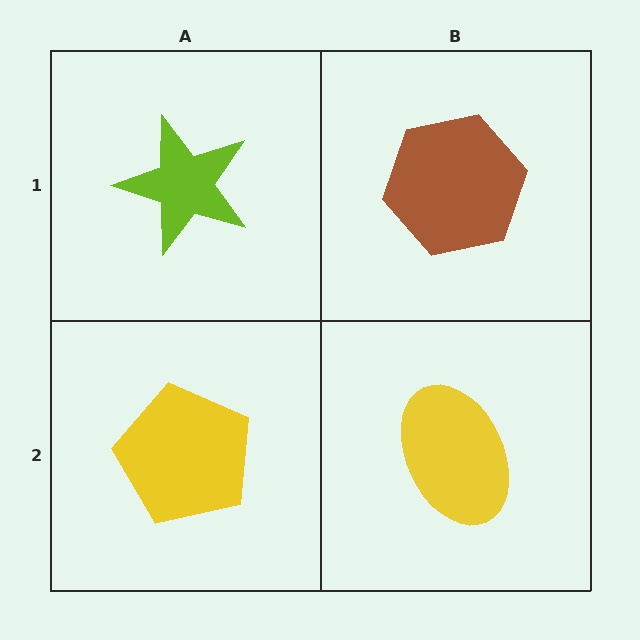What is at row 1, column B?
A brown hexagon.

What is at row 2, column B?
A yellow ellipse.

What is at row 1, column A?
A lime star.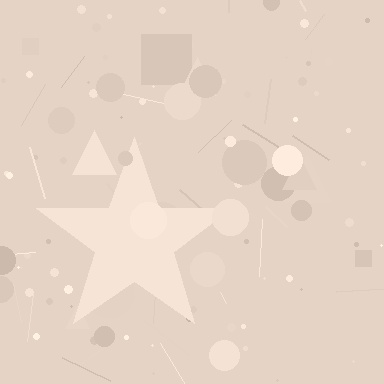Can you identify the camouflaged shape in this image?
The camouflaged shape is a star.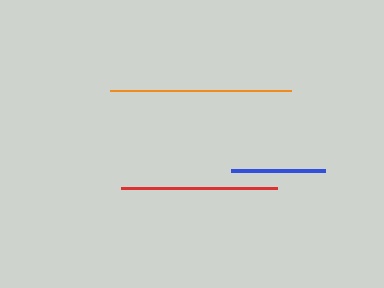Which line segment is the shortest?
The blue line is the shortest at approximately 94 pixels.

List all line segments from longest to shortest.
From longest to shortest: orange, red, blue.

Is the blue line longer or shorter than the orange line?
The orange line is longer than the blue line.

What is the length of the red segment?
The red segment is approximately 156 pixels long.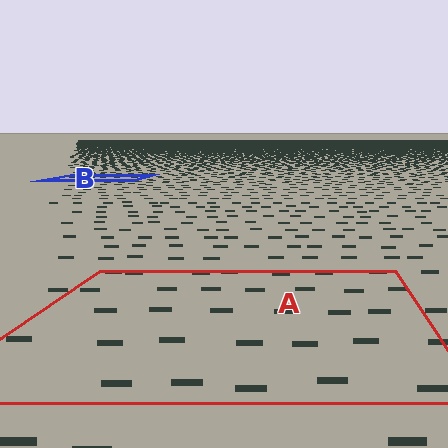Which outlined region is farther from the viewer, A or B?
Region B is farther from the viewer — the texture elements inside it appear smaller and more densely packed.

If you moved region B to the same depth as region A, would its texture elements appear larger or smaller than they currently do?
They would appear larger. At a closer depth, the same texture elements are projected at a bigger on-screen size.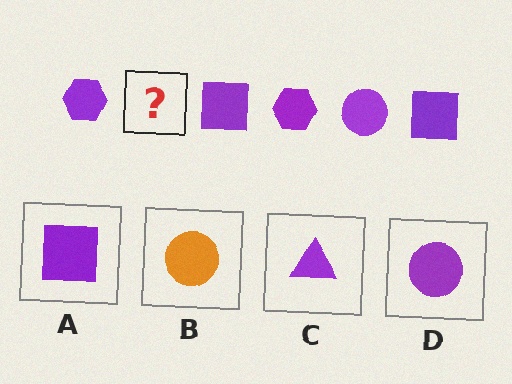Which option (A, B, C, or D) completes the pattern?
D.